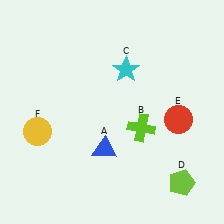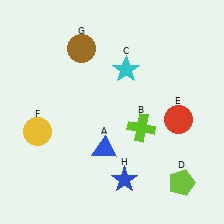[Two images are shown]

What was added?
A brown circle (G), a blue star (H) were added in Image 2.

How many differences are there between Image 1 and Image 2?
There are 2 differences between the two images.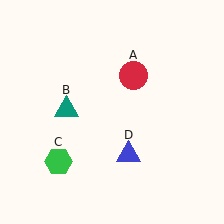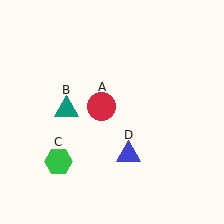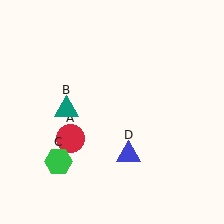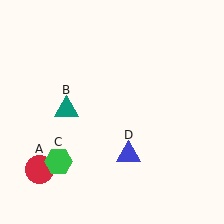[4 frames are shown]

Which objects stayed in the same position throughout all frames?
Teal triangle (object B) and green hexagon (object C) and blue triangle (object D) remained stationary.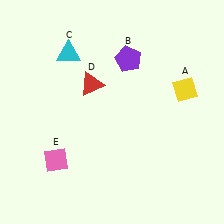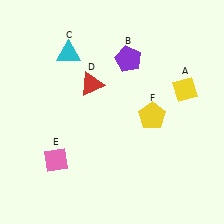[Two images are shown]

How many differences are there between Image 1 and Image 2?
There is 1 difference between the two images.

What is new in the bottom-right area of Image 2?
A yellow pentagon (F) was added in the bottom-right area of Image 2.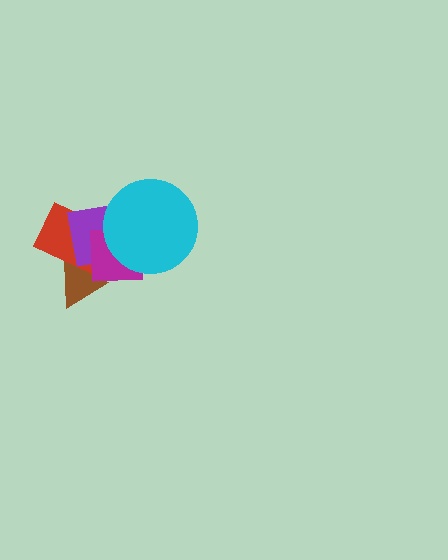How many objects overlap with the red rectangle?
4 objects overlap with the red rectangle.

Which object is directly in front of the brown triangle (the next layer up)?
The red rectangle is directly in front of the brown triangle.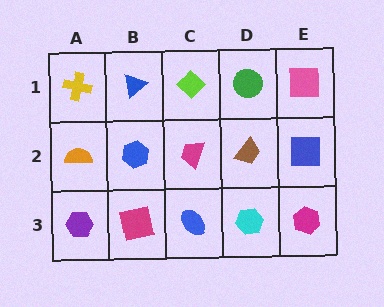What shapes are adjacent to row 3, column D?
A brown trapezoid (row 2, column D), a blue ellipse (row 3, column C), a magenta hexagon (row 3, column E).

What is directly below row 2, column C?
A blue ellipse.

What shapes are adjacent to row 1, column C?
A magenta trapezoid (row 2, column C), a blue triangle (row 1, column B), a green circle (row 1, column D).